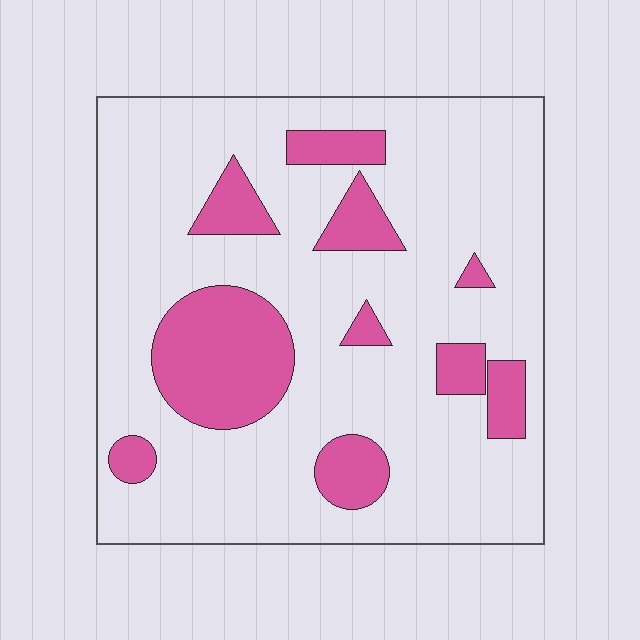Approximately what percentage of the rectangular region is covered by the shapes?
Approximately 20%.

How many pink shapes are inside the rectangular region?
10.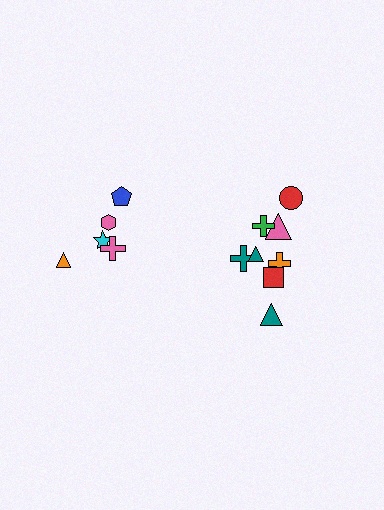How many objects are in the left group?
There are 5 objects.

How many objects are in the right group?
There are 8 objects.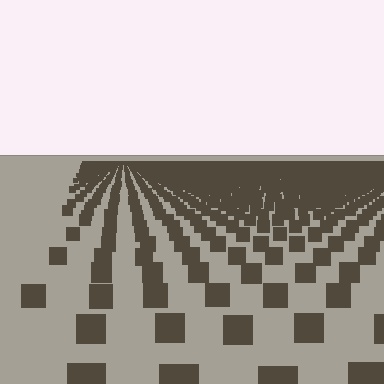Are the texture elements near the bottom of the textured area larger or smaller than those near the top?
Larger. Near the bottom, elements are closer to the viewer and appear at a bigger on-screen size.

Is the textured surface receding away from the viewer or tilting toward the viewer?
The surface is receding away from the viewer. Texture elements get smaller and denser toward the top.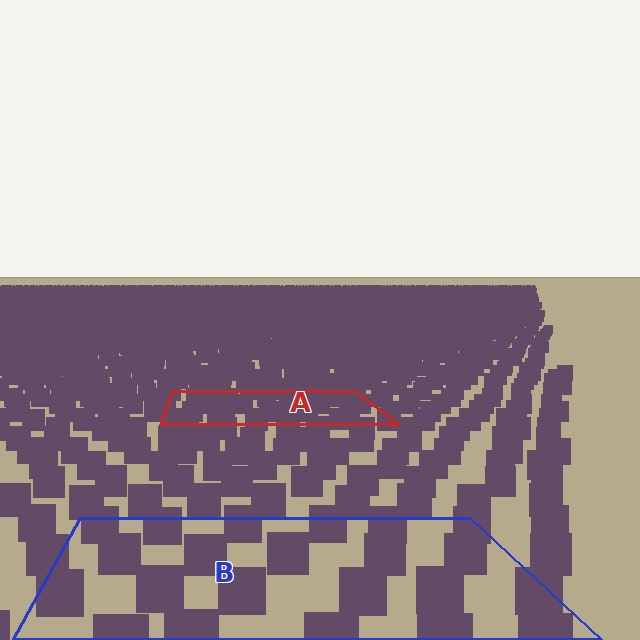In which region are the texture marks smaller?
The texture marks are smaller in region A, because it is farther away.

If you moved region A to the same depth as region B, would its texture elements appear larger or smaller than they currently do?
They would appear larger. At a closer depth, the same texture elements are projected at a bigger on-screen size.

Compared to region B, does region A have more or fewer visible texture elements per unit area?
Region A has more texture elements per unit area — they are packed more densely because it is farther away.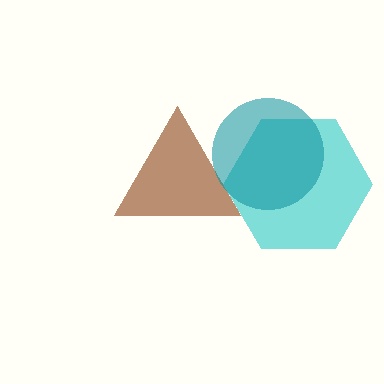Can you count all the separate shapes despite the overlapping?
Yes, there are 3 separate shapes.